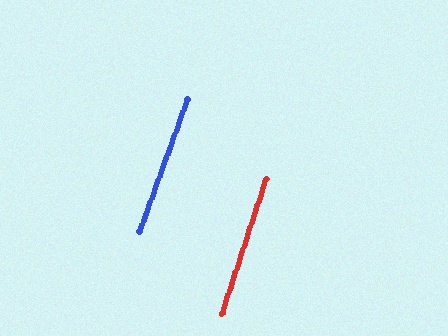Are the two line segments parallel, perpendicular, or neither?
Parallel — their directions differ by only 1.2°.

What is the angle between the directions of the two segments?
Approximately 1 degree.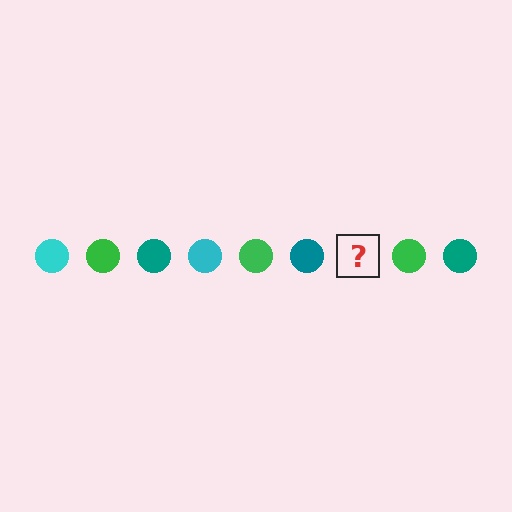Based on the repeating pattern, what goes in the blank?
The blank should be a cyan circle.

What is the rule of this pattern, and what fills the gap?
The rule is that the pattern cycles through cyan, green, teal circles. The gap should be filled with a cyan circle.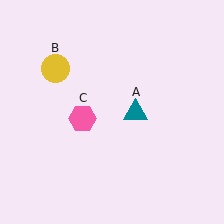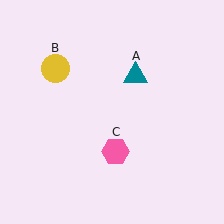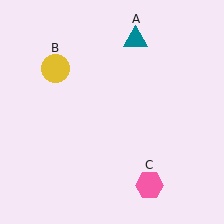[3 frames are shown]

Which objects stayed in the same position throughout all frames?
Yellow circle (object B) remained stationary.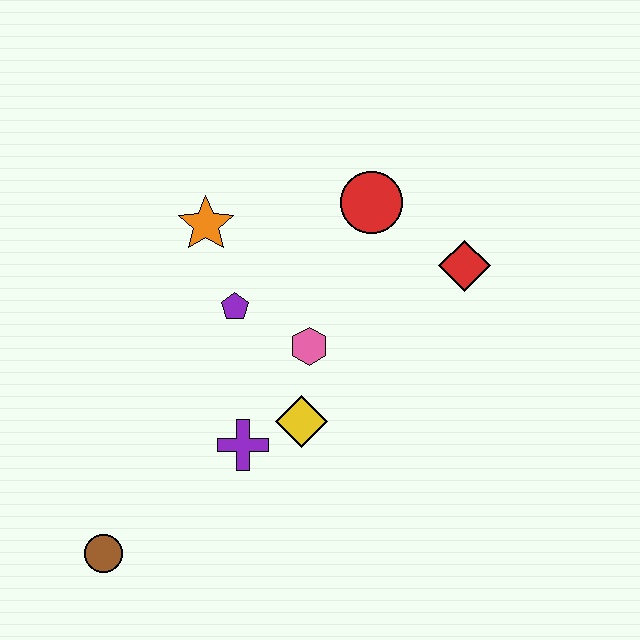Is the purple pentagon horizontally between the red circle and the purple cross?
No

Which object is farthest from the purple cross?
The red diamond is farthest from the purple cross.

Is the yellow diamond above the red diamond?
No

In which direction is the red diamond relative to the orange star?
The red diamond is to the right of the orange star.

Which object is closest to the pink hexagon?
The yellow diamond is closest to the pink hexagon.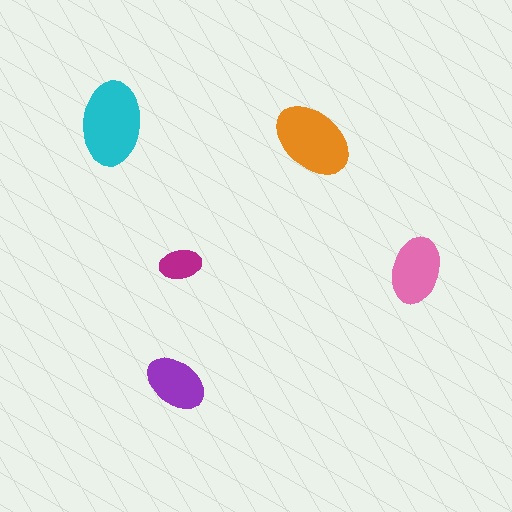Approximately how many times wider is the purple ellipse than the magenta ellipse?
About 1.5 times wider.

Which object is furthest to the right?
The pink ellipse is rightmost.